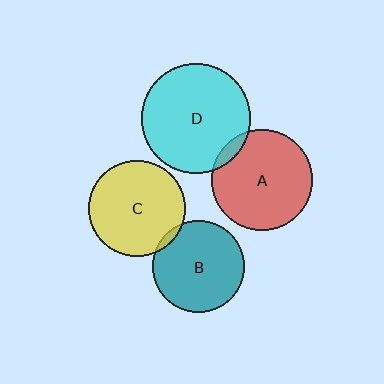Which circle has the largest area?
Circle D (cyan).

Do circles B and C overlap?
Yes.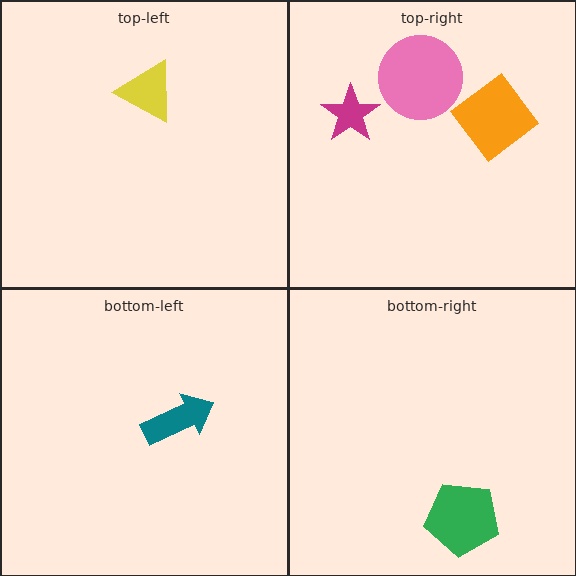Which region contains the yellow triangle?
The top-left region.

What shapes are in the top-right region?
The orange diamond, the pink circle, the magenta star.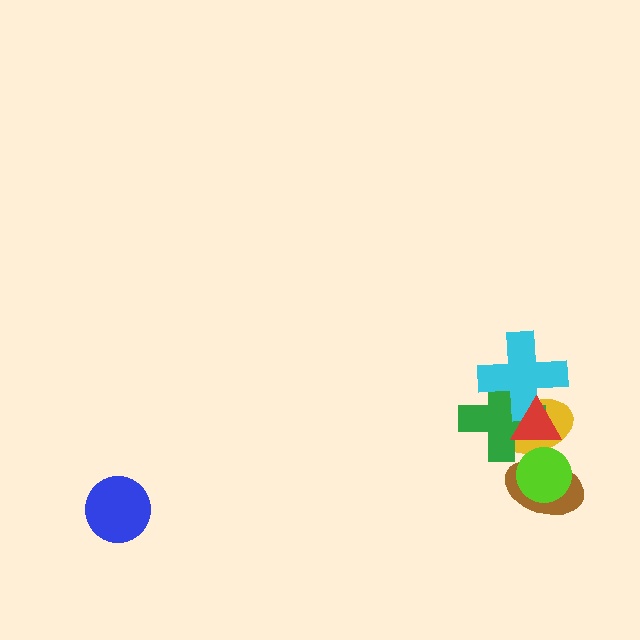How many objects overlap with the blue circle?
0 objects overlap with the blue circle.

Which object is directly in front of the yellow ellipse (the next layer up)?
The green cross is directly in front of the yellow ellipse.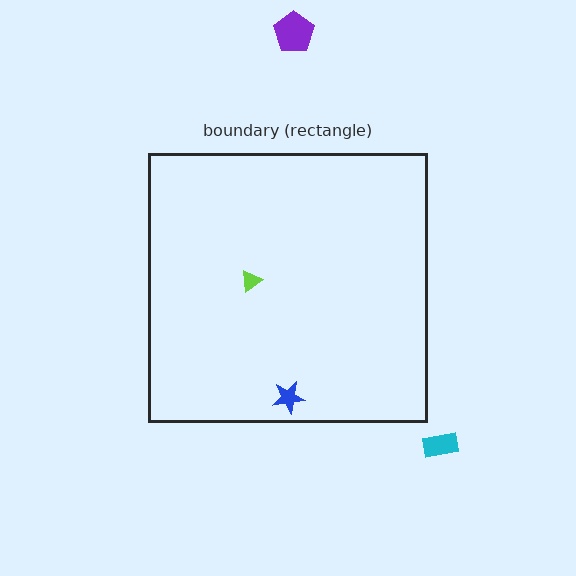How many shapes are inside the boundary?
2 inside, 2 outside.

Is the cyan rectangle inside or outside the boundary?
Outside.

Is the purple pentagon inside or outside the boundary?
Outside.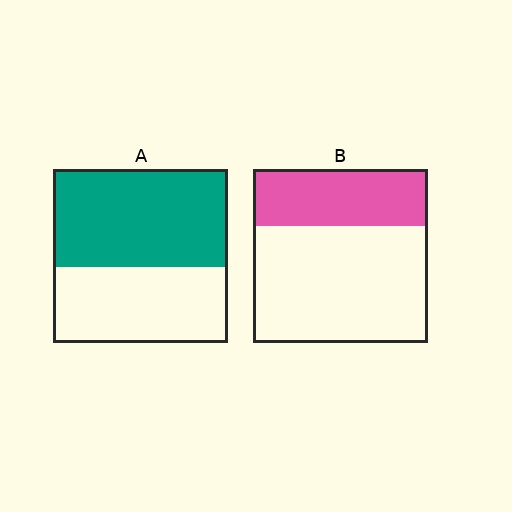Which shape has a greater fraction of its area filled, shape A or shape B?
Shape A.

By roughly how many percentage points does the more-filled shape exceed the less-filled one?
By roughly 25 percentage points (A over B).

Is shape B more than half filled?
No.